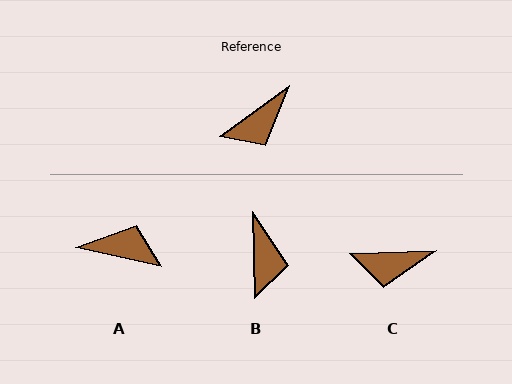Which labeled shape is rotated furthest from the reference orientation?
A, about 132 degrees away.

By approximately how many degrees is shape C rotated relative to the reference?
Approximately 34 degrees clockwise.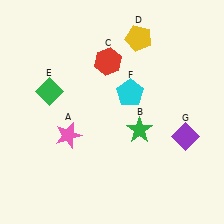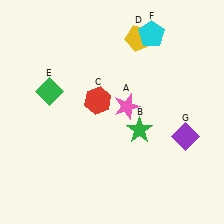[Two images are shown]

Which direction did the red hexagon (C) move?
The red hexagon (C) moved down.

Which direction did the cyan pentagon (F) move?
The cyan pentagon (F) moved up.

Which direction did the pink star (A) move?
The pink star (A) moved right.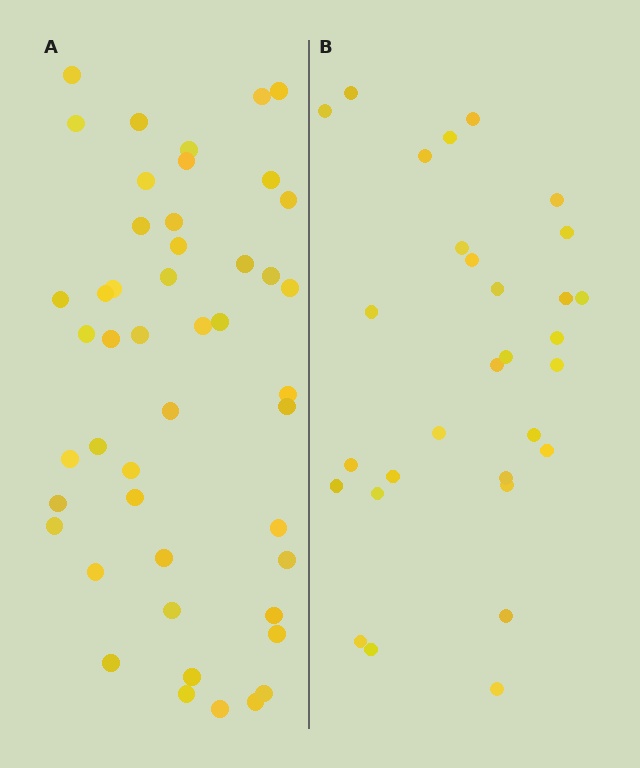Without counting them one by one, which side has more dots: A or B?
Region A (the left region) has more dots.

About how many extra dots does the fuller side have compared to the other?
Region A has approximately 15 more dots than region B.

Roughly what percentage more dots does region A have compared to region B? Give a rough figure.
About 55% more.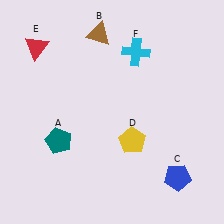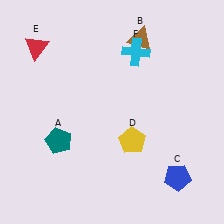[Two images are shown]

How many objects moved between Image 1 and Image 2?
1 object moved between the two images.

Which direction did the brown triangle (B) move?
The brown triangle (B) moved right.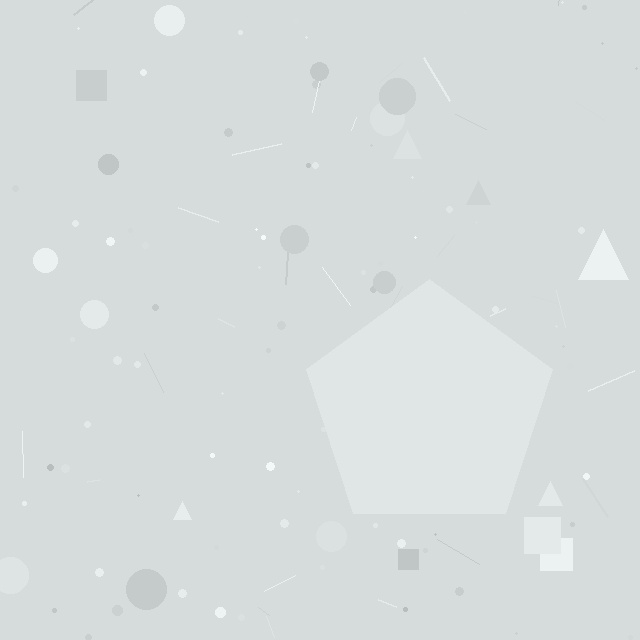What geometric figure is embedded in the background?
A pentagon is embedded in the background.